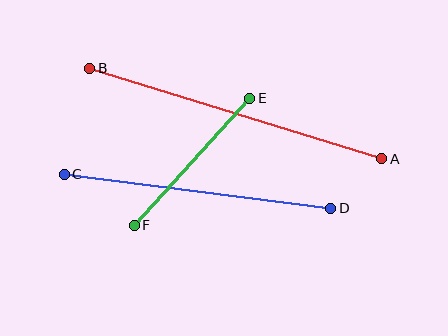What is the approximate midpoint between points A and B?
The midpoint is at approximately (236, 114) pixels.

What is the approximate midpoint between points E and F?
The midpoint is at approximately (192, 162) pixels.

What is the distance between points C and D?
The distance is approximately 269 pixels.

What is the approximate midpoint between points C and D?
The midpoint is at approximately (198, 191) pixels.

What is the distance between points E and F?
The distance is approximately 172 pixels.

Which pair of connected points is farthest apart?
Points A and B are farthest apart.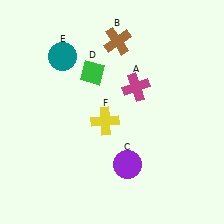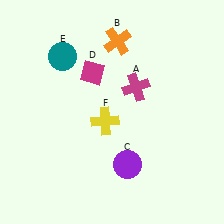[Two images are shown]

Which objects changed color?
B changed from brown to orange. D changed from green to magenta.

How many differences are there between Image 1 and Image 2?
There are 2 differences between the two images.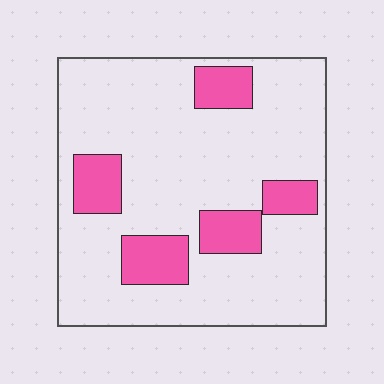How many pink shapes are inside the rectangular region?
5.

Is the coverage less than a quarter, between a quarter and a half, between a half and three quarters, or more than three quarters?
Less than a quarter.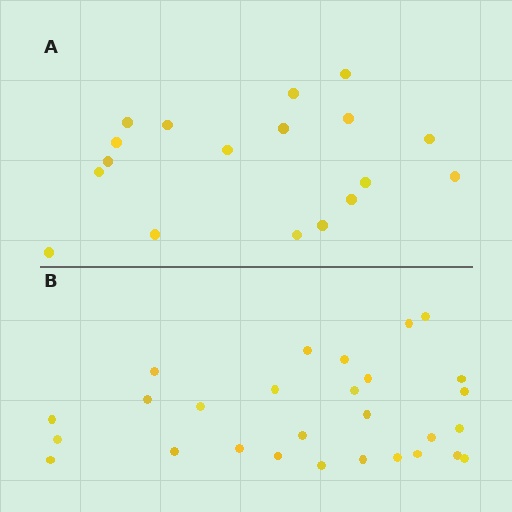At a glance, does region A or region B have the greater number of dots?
Region B (the bottom region) has more dots.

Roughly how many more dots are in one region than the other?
Region B has roughly 10 or so more dots than region A.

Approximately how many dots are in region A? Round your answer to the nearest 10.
About 20 dots. (The exact count is 18, which rounds to 20.)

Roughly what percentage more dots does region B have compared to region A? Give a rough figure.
About 55% more.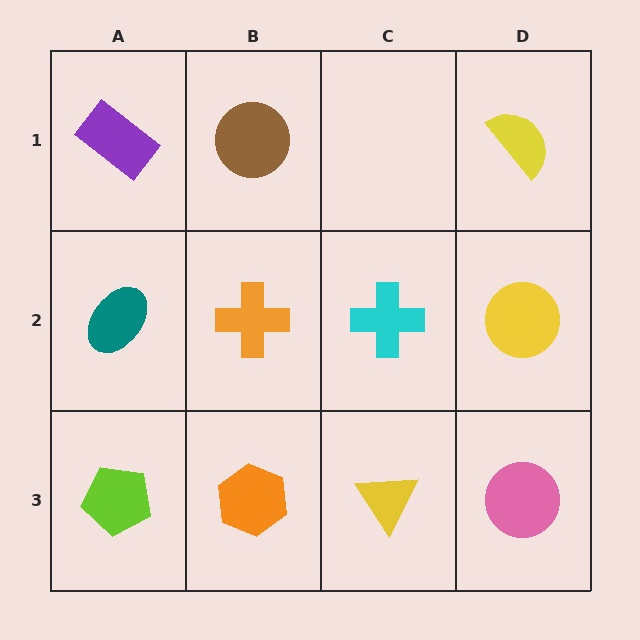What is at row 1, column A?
A purple rectangle.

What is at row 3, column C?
A yellow triangle.